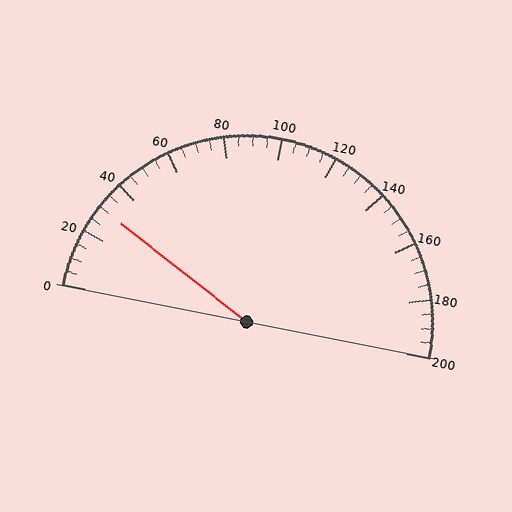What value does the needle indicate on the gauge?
The needle indicates approximately 30.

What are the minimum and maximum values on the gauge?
The gauge ranges from 0 to 200.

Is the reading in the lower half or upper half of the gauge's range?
The reading is in the lower half of the range (0 to 200).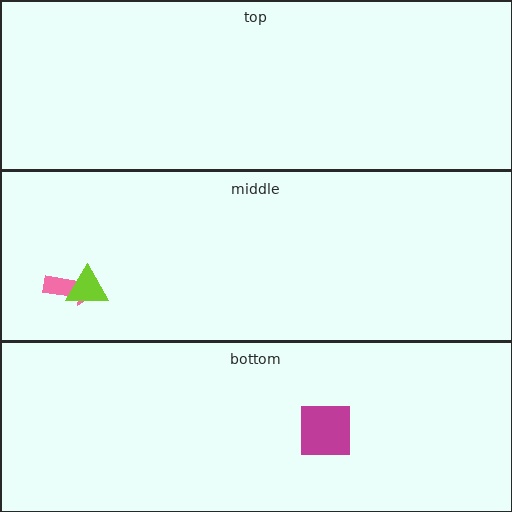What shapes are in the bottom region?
The magenta square.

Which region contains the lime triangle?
The middle region.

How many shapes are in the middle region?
2.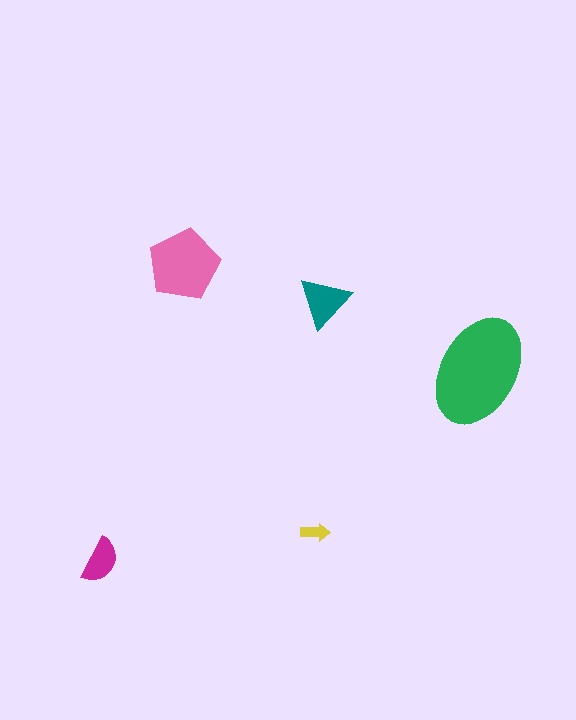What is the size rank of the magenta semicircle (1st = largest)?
4th.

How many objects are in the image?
There are 5 objects in the image.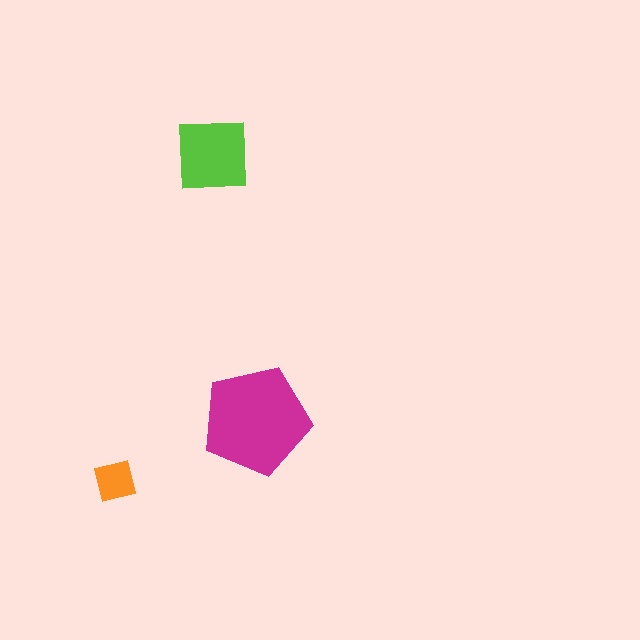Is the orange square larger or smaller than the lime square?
Smaller.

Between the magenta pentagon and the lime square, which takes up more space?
The magenta pentagon.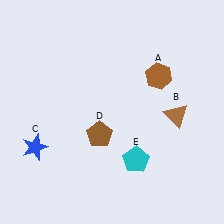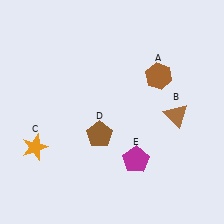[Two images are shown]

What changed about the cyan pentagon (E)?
In Image 1, E is cyan. In Image 2, it changed to magenta.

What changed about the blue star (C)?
In Image 1, C is blue. In Image 2, it changed to orange.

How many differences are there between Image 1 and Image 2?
There are 2 differences between the two images.